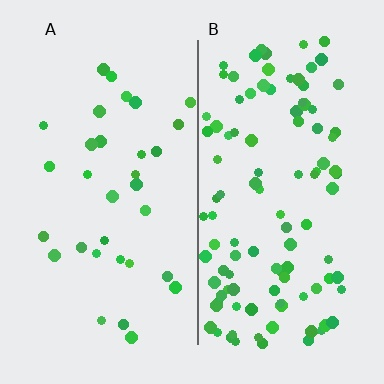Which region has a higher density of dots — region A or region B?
B (the right).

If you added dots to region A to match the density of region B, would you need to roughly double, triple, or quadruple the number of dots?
Approximately triple.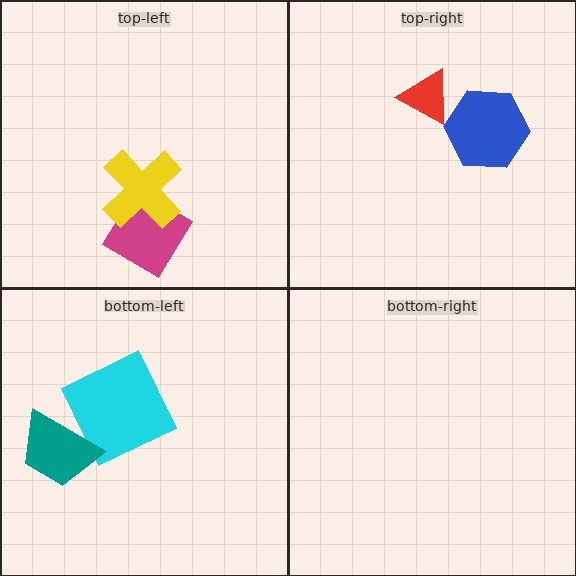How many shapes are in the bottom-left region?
2.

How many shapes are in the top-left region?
2.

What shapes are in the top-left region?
The magenta diamond, the yellow cross.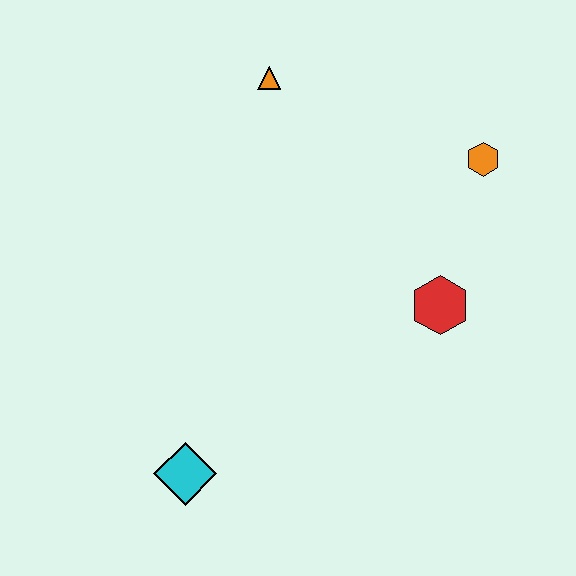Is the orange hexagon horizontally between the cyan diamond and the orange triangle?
No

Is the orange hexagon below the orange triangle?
Yes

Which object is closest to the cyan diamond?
The red hexagon is closest to the cyan diamond.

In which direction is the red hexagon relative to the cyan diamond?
The red hexagon is to the right of the cyan diamond.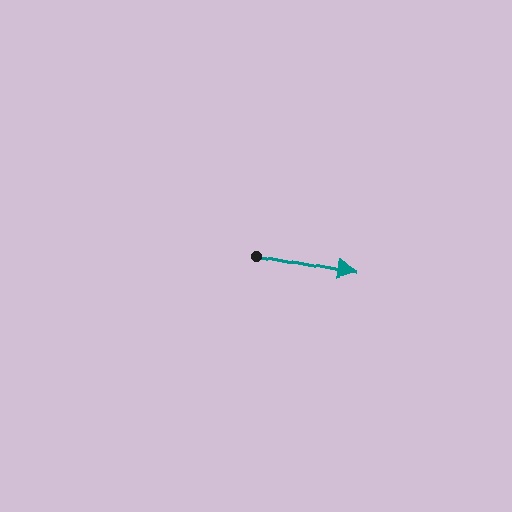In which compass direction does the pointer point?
East.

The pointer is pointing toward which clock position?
Roughly 3 o'clock.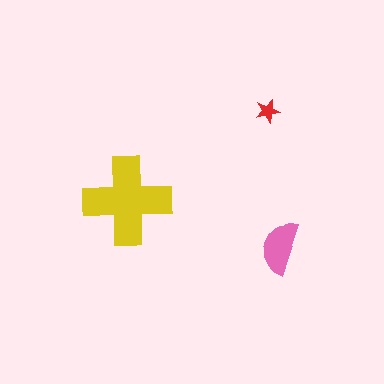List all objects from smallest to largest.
The red star, the pink semicircle, the yellow cross.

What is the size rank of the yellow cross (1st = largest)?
1st.